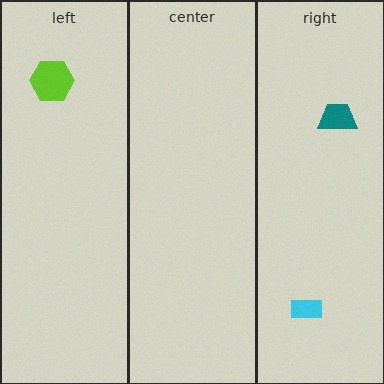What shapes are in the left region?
The lime hexagon.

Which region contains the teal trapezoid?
The right region.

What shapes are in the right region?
The cyan rectangle, the teal trapezoid.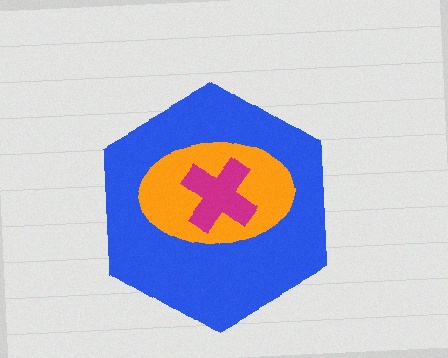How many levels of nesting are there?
3.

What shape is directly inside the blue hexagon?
The orange ellipse.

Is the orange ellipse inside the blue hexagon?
Yes.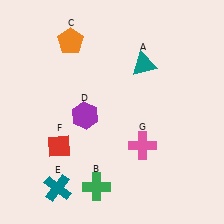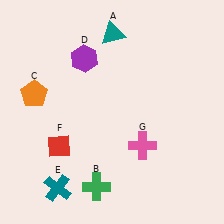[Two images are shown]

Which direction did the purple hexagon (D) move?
The purple hexagon (D) moved up.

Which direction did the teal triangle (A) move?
The teal triangle (A) moved left.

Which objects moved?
The objects that moved are: the teal triangle (A), the orange pentagon (C), the purple hexagon (D).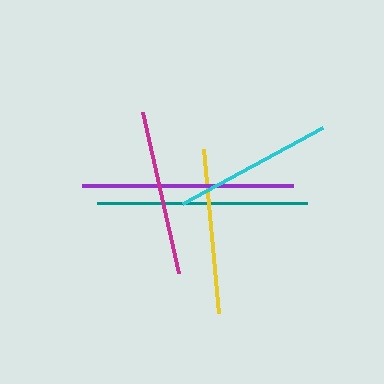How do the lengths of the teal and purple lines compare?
The teal and purple lines are approximately the same length.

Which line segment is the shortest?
The cyan line is the shortest at approximately 159 pixels.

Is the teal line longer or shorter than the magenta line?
The teal line is longer than the magenta line.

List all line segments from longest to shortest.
From longest to shortest: teal, purple, magenta, yellow, cyan.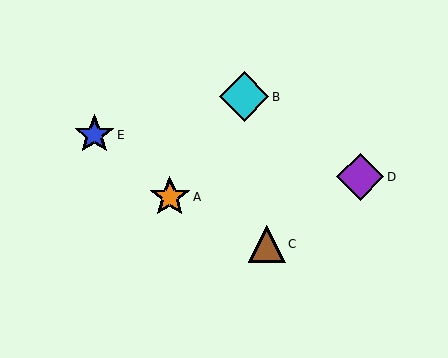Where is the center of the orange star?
The center of the orange star is at (170, 197).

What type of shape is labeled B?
Shape B is a cyan diamond.